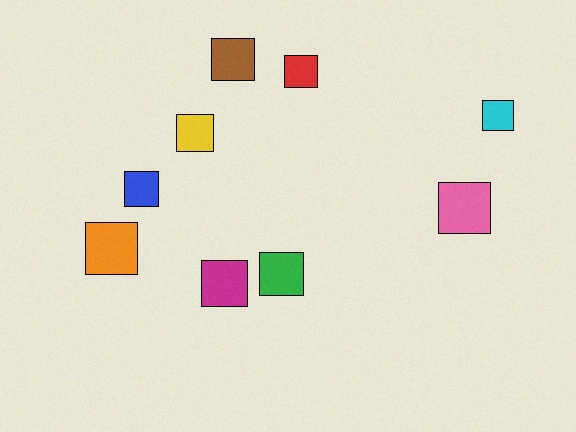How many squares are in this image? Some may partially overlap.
There are 9 squares.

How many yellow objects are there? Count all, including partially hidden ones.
There is 1 yellow object.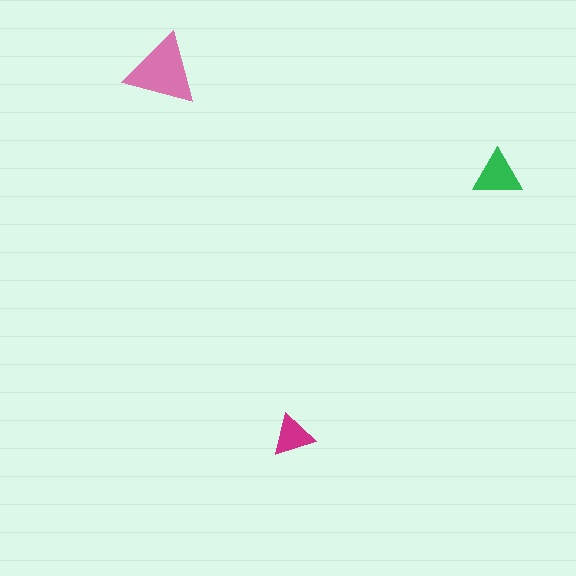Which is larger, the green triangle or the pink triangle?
The pink one.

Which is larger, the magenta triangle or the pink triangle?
The pink one.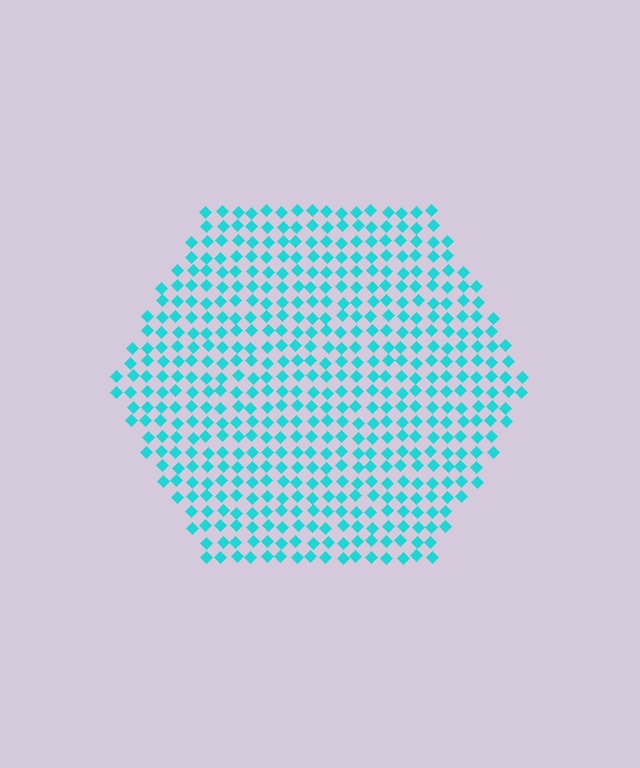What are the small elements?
The small elements are diamonds.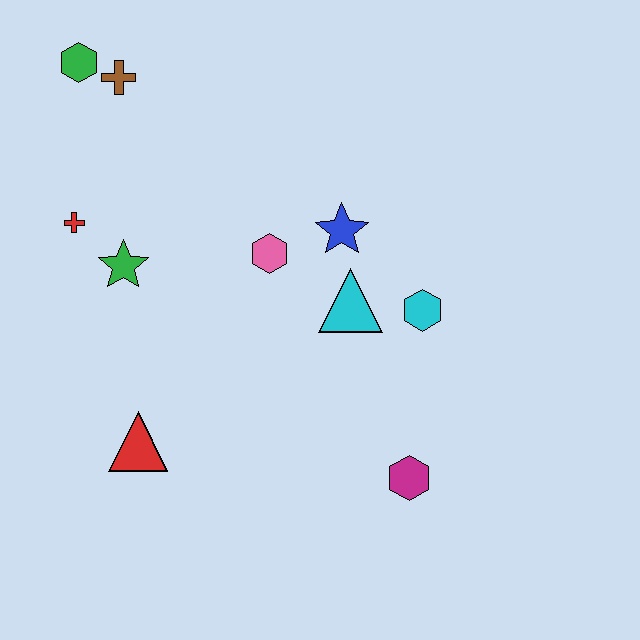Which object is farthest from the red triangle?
The green hexagon is farthest from the red triangle.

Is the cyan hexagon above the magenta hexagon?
Yes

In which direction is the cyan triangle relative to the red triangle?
The cyan triangle is to the right of the red triangle.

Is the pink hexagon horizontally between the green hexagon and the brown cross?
No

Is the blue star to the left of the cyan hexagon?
Yes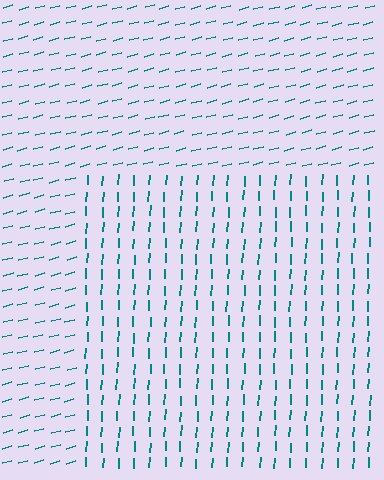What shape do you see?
I see a rectangle.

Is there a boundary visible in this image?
Yes, there is a texture boundary formed by a change in line orientation.